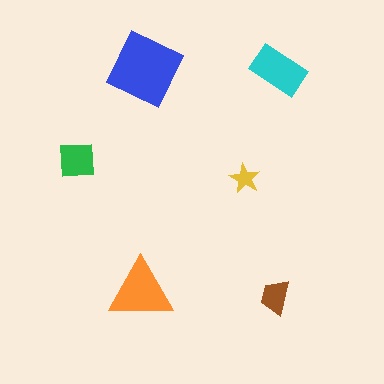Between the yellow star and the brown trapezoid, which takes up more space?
The brown trapezoid.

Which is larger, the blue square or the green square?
The blue square.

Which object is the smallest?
The yellow star.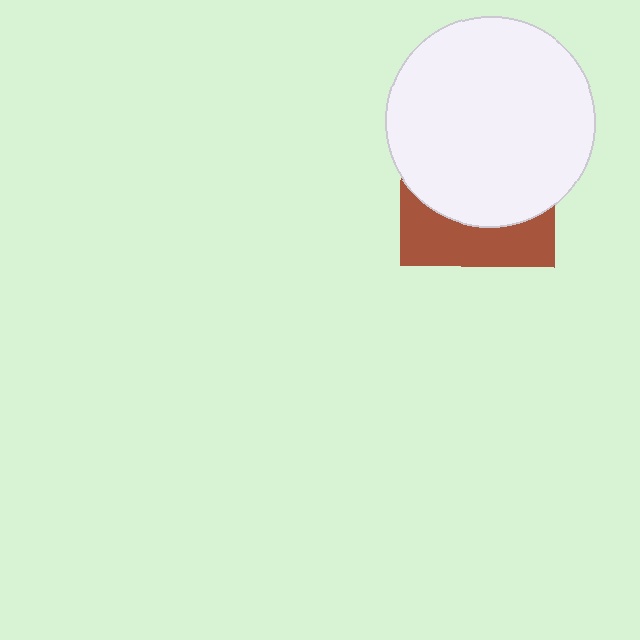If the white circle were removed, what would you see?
You would see the complete brown square.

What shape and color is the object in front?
The object in front is a white circle.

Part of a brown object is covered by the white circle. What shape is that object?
It is a square.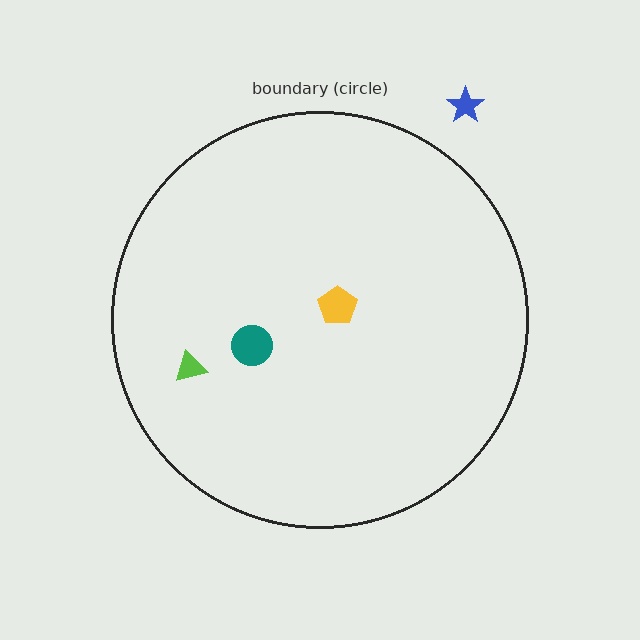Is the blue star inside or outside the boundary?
Outside.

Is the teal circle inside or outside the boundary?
Inside.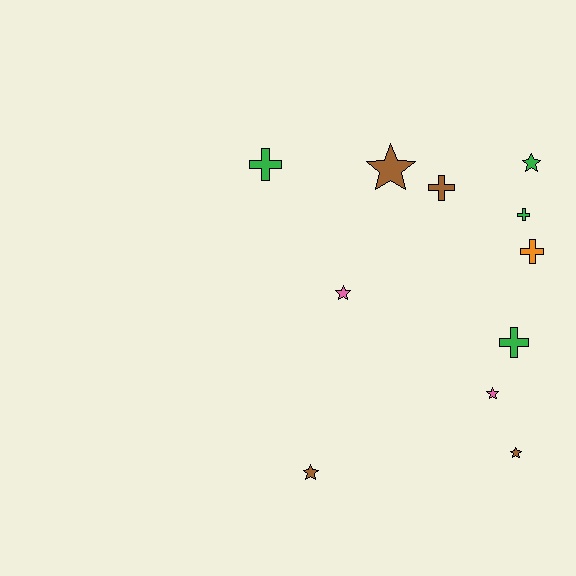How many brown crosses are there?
There is 1 brown cross.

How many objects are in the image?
There are 11 objects.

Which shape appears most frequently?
Star, with 6 objects.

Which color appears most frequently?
Brown, with 4 objects.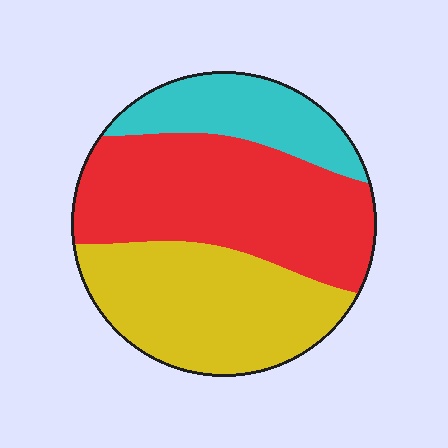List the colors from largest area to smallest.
From largest to smallest: red, yellow, cyan.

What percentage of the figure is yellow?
Yellow takes up about three eighths (3/8) of the figure.